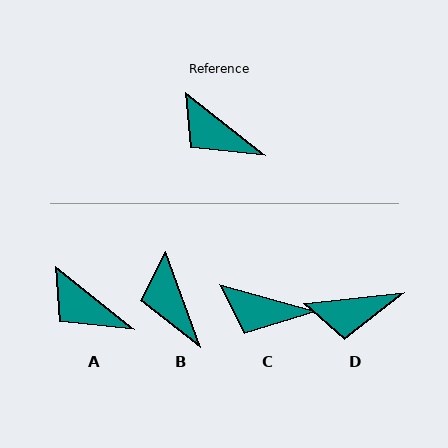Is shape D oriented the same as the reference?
No, it is off by about 44 degrees.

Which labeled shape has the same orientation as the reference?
A.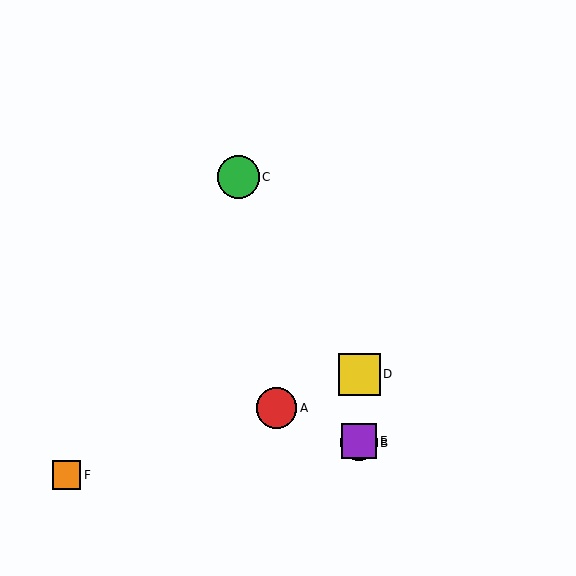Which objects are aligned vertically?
Objects B, D, E are aligned vertically.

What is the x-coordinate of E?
Object E is at x≈359.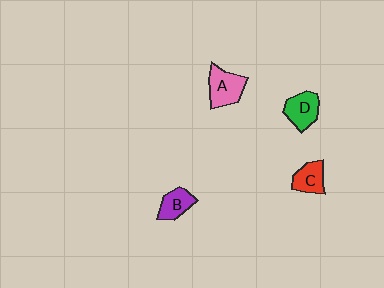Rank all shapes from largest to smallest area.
From largest to smallest: A (pink), D (green), C (red), B (purple).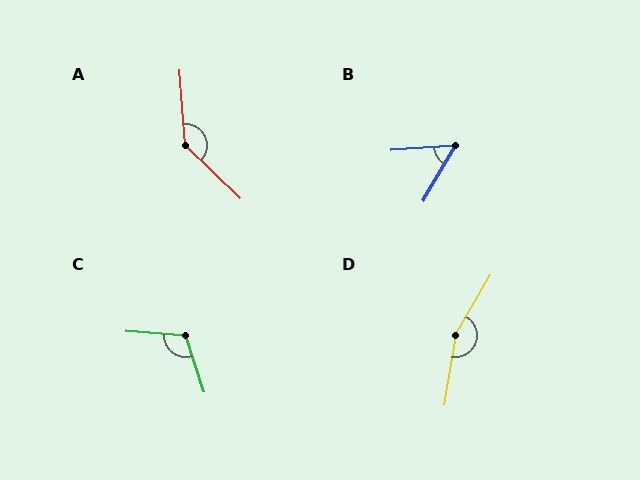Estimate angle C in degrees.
Approximately 113 degrees.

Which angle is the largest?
D, at approximately 158 degrees.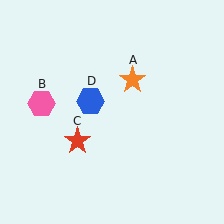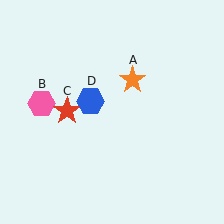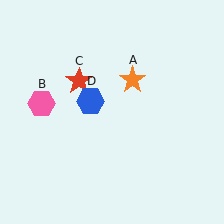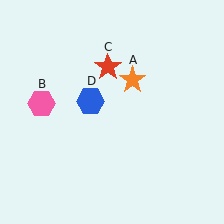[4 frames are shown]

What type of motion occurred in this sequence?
The red star (object C) rotated clockwise around the center of the scene.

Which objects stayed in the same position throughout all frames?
Orange star (object A) and pink hexagon (object B) and blue hexagon (object D) remained stationary.